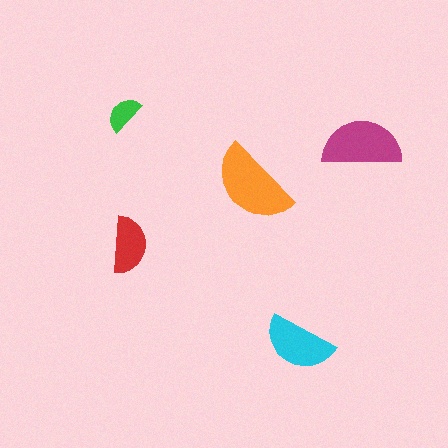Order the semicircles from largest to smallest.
the orange one, the magenta one, the cyan one, the red one, the green one.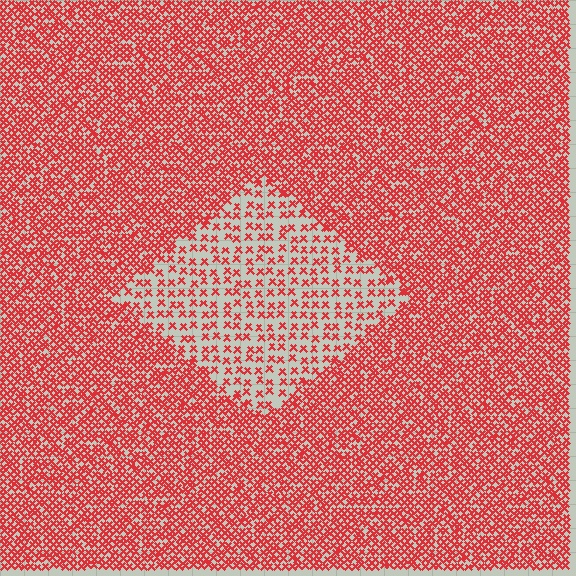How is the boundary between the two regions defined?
The boundary is defined by a change in element density (approximately 2.5x ratio). All elements are the same color, size, and shape.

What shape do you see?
I see a diamond.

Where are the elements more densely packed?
The elements are more densely packed outside the diamond boundary.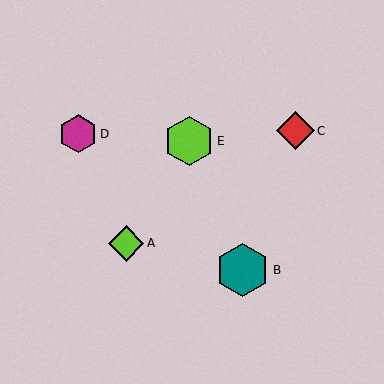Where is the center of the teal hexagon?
The center of the teal hexagon is at (243, 270).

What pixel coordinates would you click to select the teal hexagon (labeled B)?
Click at (243, 270) to select the teal hexagon B.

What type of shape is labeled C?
Shape C is a red diamond.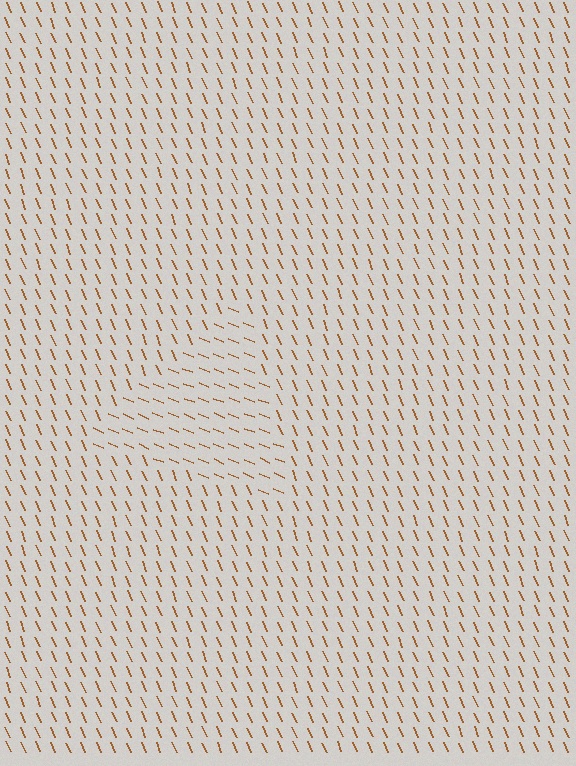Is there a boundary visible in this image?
Yes, there is a texture boundary formed by a change in line orientation.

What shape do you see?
I see a triangle.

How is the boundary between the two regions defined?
The boundary is defined purely by a change in line orientation (approximately 45 degrees difference). All lines are the same color and thickness.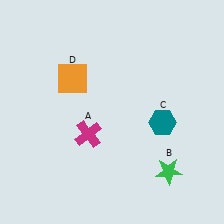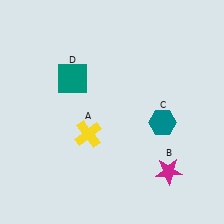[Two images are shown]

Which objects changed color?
A changed from magenta to yellow. B changed from green to magenta. D changed from orange to teal.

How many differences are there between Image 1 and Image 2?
There are 3 differences between the two images.